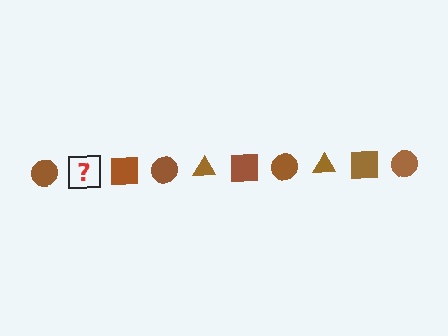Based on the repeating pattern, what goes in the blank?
The blank should be a brown triangle.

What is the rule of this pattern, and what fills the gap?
The rule is that the pattern cycles through circle, triangle, square shapes in brown. The gap should be filled with a brown triangle.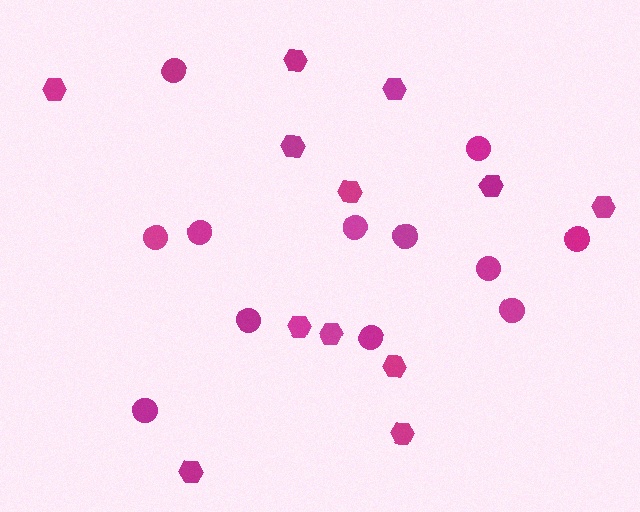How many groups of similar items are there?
There are 2 groups: one group of hexagons (12) and one group of circles (12).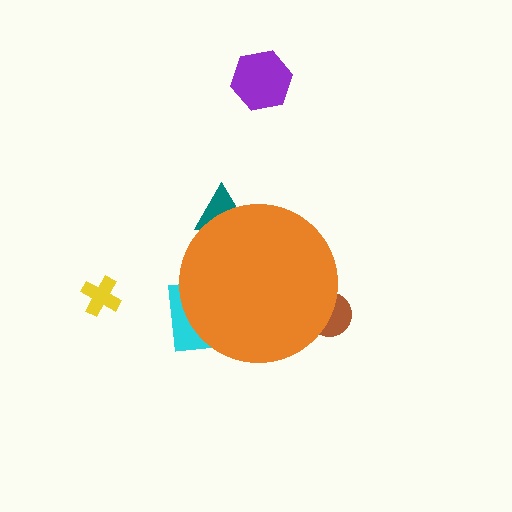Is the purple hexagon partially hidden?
No, the purple hexagon is fully visible.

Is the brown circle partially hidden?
Yes, the brown circle is partially hidden behind the orange circle.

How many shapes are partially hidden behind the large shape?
3 shapes are partially hidden.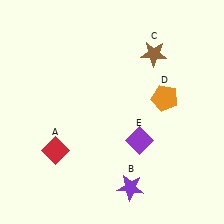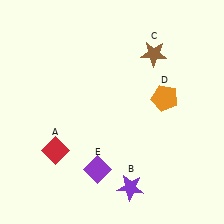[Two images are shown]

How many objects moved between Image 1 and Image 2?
1 object moved between the two images.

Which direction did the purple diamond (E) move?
The purple diamond (E) moved left.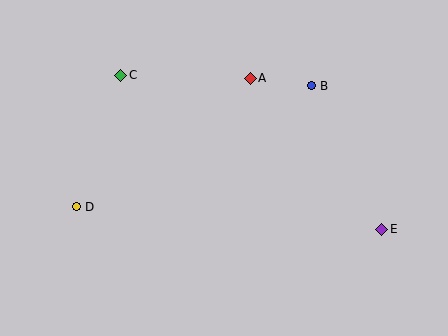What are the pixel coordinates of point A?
Point A is at (250, 78).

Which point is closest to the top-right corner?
Point B is closest to the top-right corner.